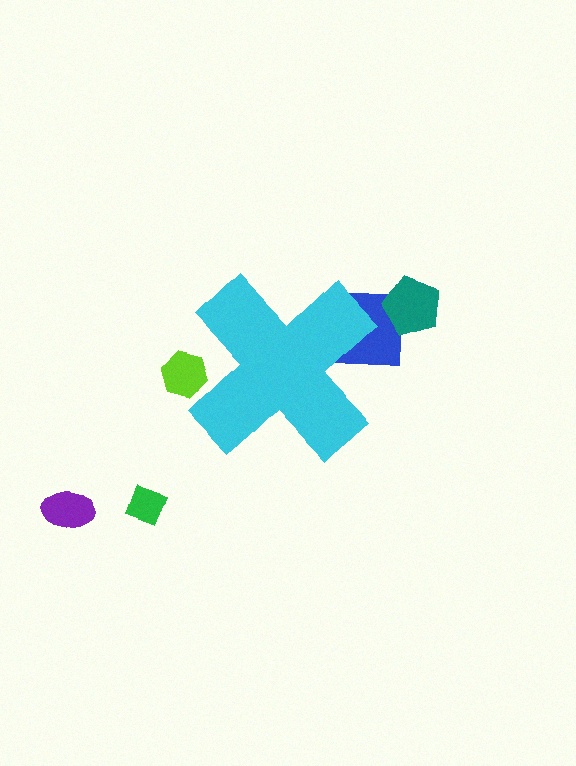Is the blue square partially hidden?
Yes, the blue square is partially hidden behind the cyan cross.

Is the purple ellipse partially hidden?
No, the purple ellipse is fully visible.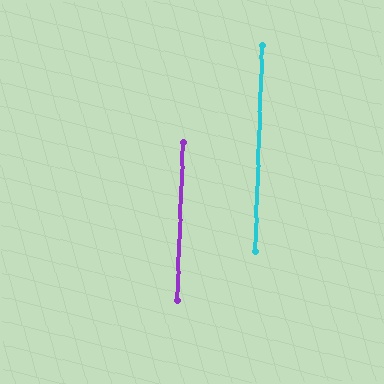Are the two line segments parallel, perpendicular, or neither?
Parallel — their directions differ by only 0.5°.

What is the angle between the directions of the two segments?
Approximately 0 degrees.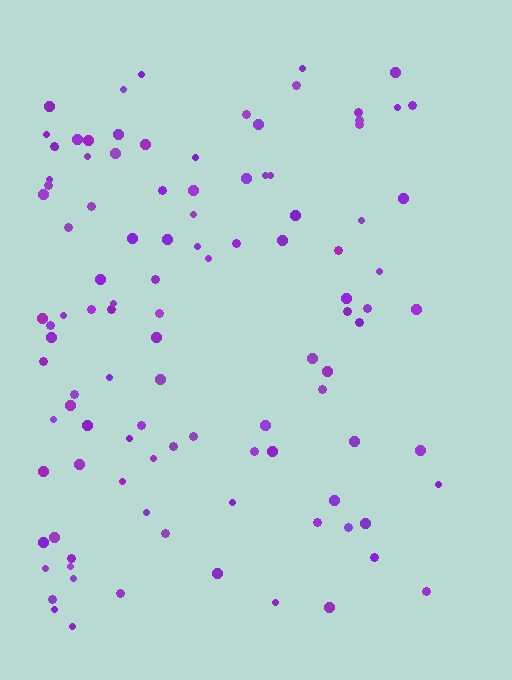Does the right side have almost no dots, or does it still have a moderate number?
Still a moderate number, just noticeably fewer than the left.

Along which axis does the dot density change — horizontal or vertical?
Horizontal.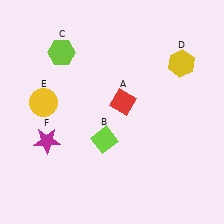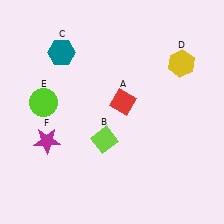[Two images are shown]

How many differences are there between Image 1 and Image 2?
There are 2 differences between the two images.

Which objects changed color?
C changed from lime to teal. E changed from yellow to lime.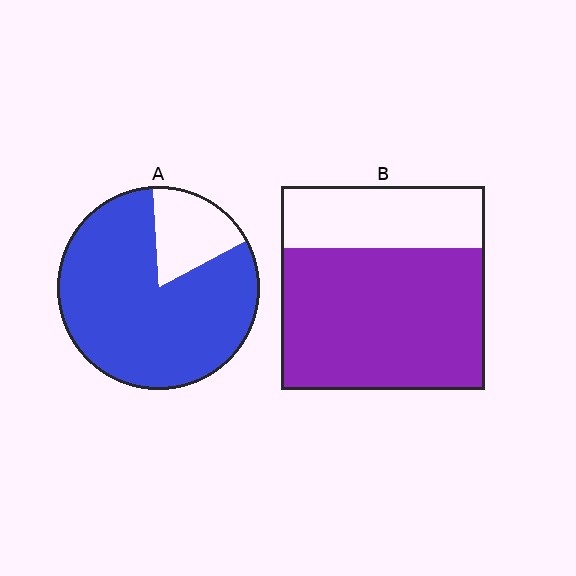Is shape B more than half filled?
Yes.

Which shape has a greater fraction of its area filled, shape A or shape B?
Shape A.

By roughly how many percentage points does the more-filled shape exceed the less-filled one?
By roughly 10 percentage points (A over B).